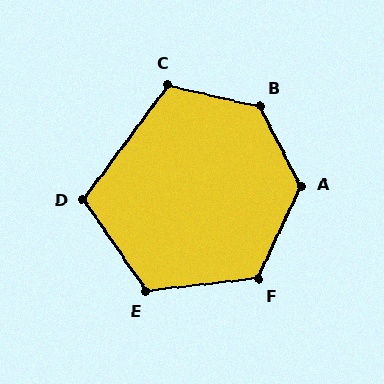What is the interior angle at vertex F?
Approximately 121 degrees (obtuse).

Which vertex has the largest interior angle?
B, at approximately 130 degrees.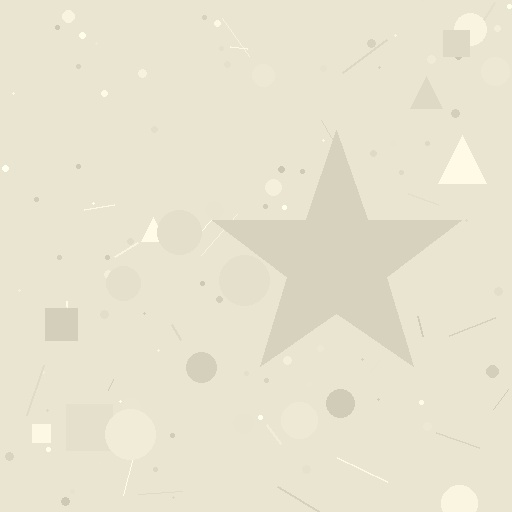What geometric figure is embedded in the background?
A star is embedded in the background.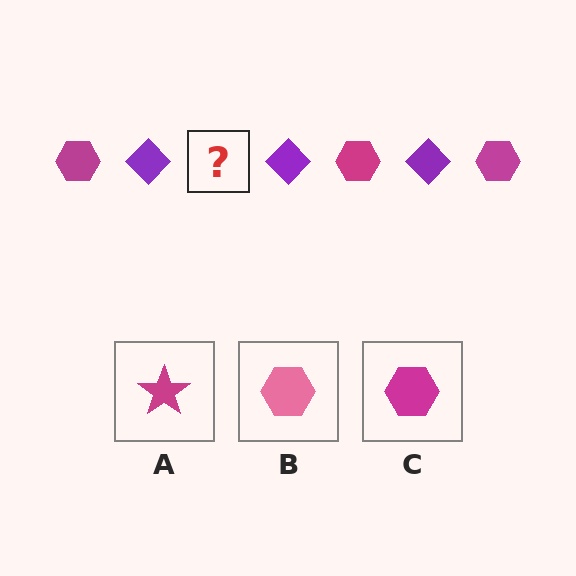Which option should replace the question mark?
Option C.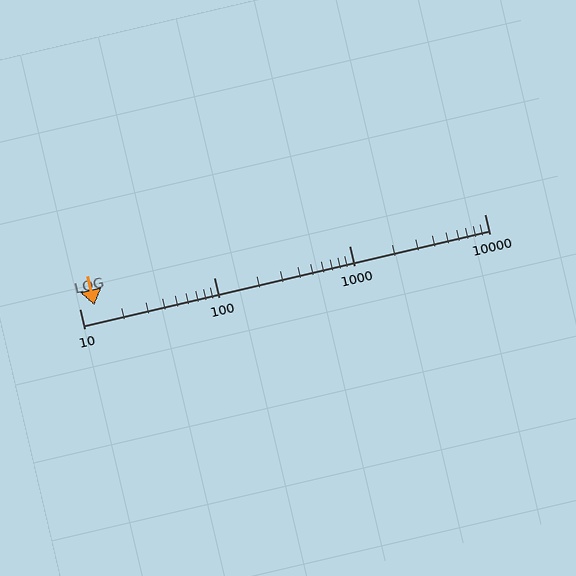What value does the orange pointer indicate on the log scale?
The pointer indicates approximately 13.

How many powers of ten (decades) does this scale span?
The scale spans 3 decades, from 10 to 10000.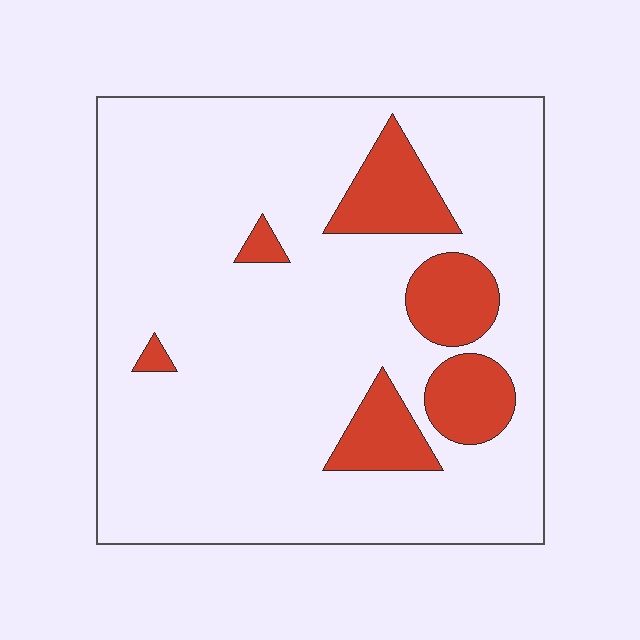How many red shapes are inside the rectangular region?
6.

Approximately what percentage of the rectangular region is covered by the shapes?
Approximately 15%.